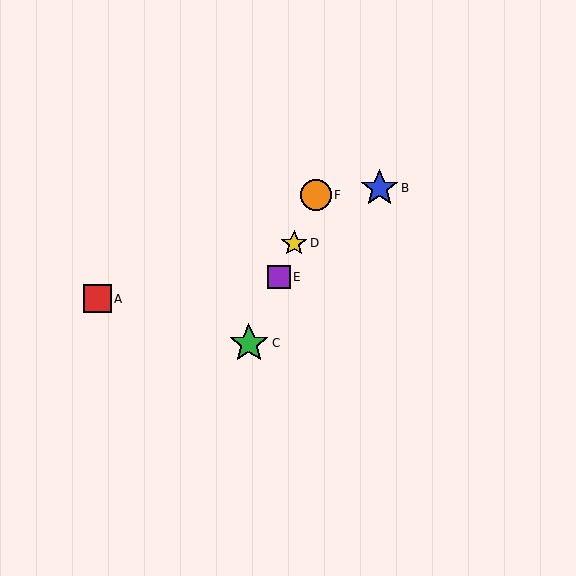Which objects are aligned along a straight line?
Objects C, D, E, F are aligned along a straight line.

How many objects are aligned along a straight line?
4 objects (C, D, E, F) are aligned along a straight line.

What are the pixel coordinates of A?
Object A is at (97, 299).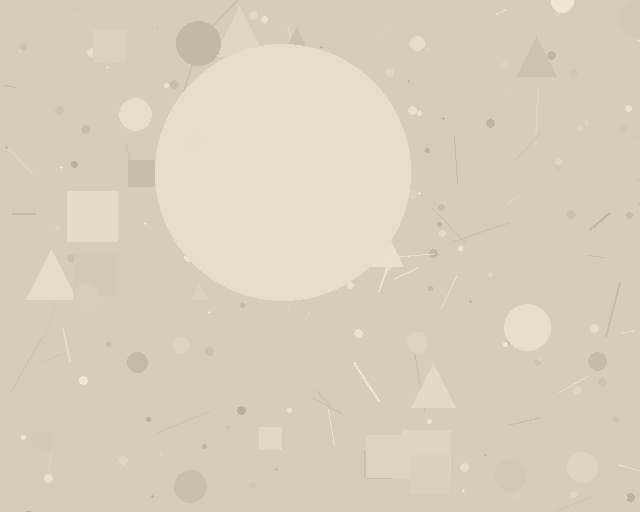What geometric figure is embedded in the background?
A circle is embedded in the background.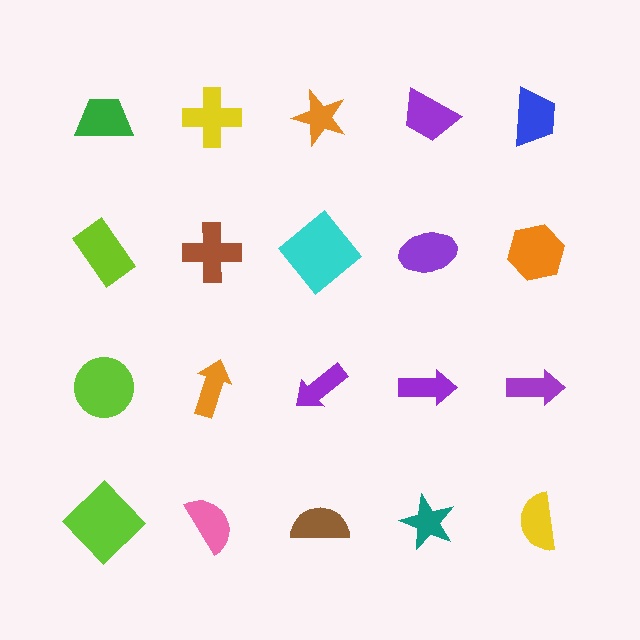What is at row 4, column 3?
A brown semicircle.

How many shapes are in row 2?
5 shapes.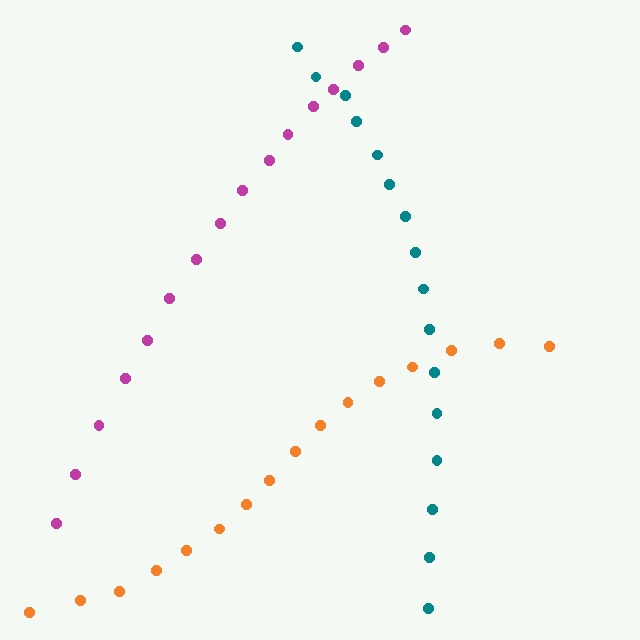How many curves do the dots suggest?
There are 3 distinct paths.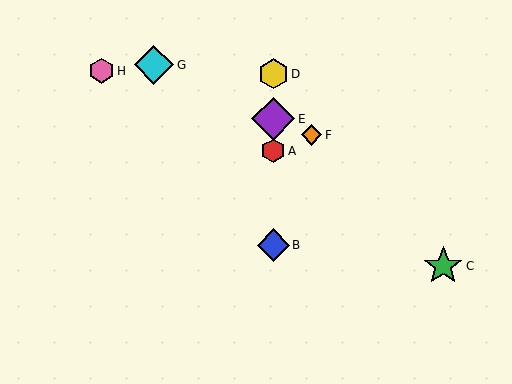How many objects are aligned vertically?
4 objects (A, B, D, E) are aligned vertically.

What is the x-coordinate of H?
Object H is at x≈102.